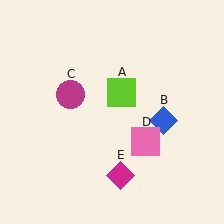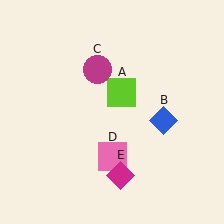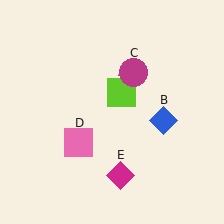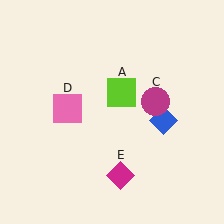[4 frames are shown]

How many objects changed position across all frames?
2 objects changed position: magenta circle (object C), pink square (object D).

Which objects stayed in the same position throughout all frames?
Lime square (object A) and blue diamond (object B) and magenta diamond (object E) remained stationary.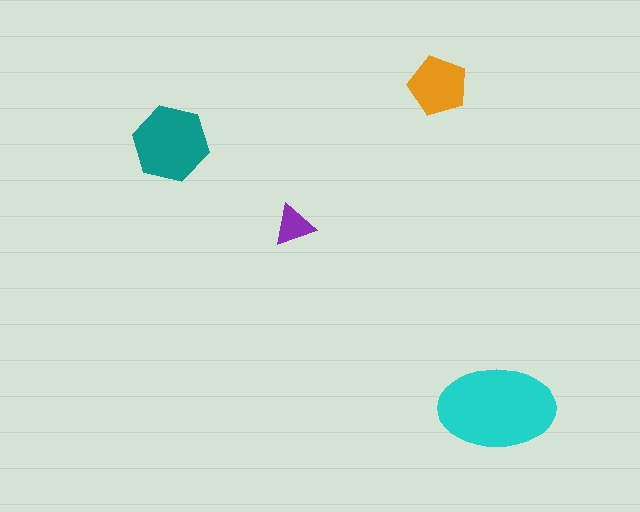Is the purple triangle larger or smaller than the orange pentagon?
Smaller.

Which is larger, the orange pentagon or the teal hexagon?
The teal hexagon.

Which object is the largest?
The cyan ellipse.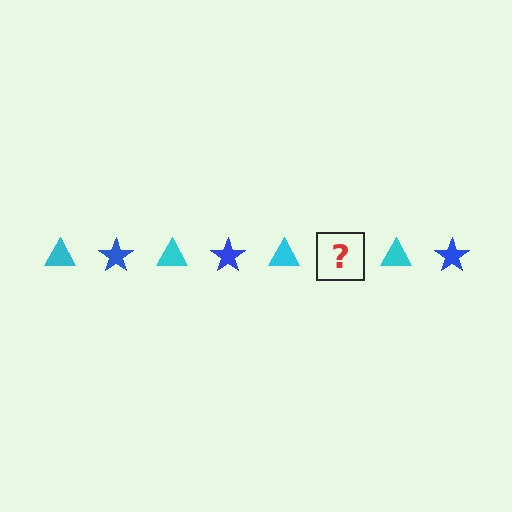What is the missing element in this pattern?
The missing element is a blue star.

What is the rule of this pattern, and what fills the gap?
The rule is that the pattern alternates between cyan triangle and blue star. The gap should be filled with a blue star.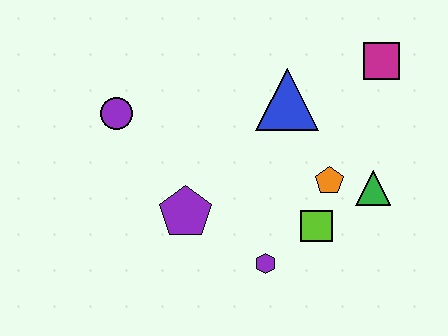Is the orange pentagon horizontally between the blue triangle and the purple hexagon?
No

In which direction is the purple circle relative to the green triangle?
The purple circle is to the left of the green triangle.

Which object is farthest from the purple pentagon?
The magenta square is farthest from the purple pentagon.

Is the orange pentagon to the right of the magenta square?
No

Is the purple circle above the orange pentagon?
Yes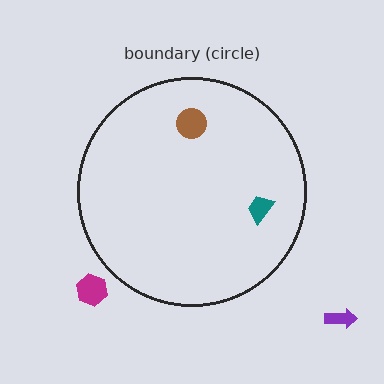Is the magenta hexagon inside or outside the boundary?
Outside.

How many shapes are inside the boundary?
2 inside, 2 outside.